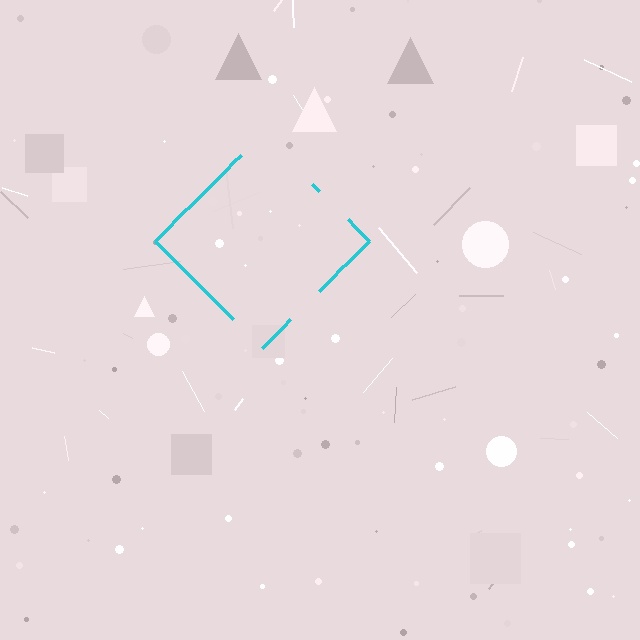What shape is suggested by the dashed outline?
The dashed outline suggests a diamond.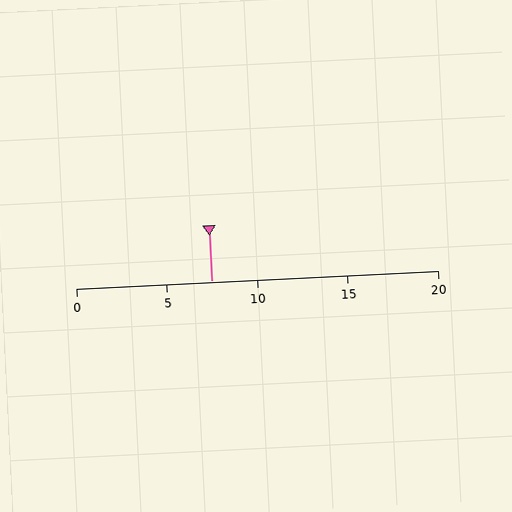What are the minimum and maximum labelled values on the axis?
The axis runs from 0 to 20.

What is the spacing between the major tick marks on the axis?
The major ticks are spaced 5 apart.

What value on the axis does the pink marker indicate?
The marker indicates approximately 7.5.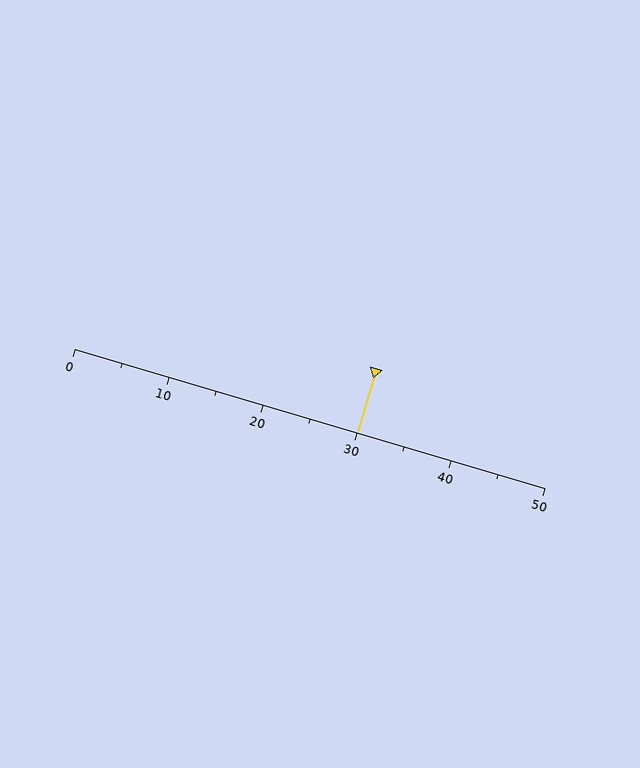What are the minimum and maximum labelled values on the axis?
The axis runs from 0 to 50.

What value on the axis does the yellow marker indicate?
The marker indicates approximately 30.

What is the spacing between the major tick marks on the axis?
The major ticks are spaced 10 apart.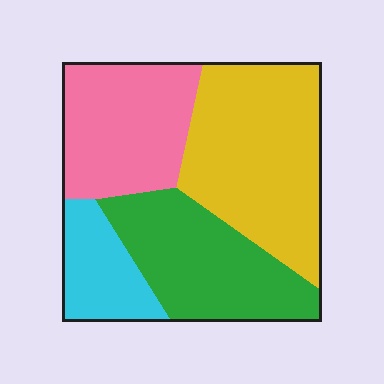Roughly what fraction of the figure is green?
Green takes up about one quarter (1/4) of the figure.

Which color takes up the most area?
Yellow, at roughly 35%.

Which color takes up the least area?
Cyan, at roughly 15%.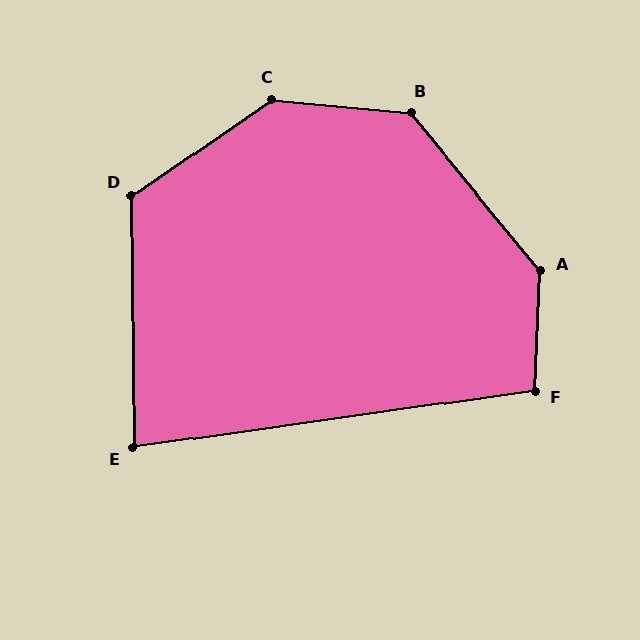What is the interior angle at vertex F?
Approximately 101 degrees (obtuse).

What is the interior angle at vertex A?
Approximately 138 degrees (obtuse).